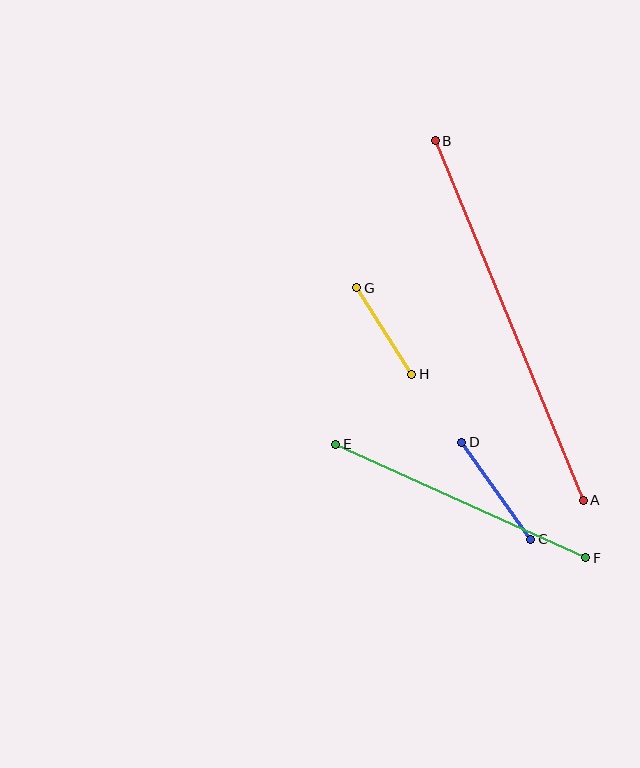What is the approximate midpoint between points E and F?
The midpoint is at approximately (461, 501) pixels.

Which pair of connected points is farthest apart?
Points A and B are farthest apart.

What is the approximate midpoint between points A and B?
The midpoint is at approximately (509, 320) pixels.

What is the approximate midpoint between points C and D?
The midpoint is at approximately (496, 491) pixels.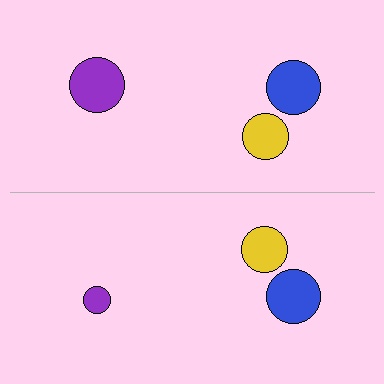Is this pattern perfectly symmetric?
No, the pattern is not perfectly symmetric. The purple circle on the bottom side has a different size than its mirror counterpart.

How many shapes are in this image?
There are 6 shapes in this image.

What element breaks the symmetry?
The purple circle on the bottom side has a different size than its mirror counterpart.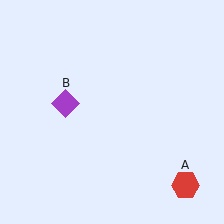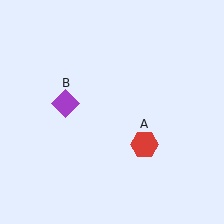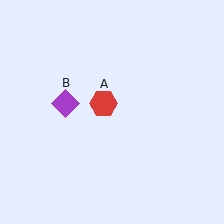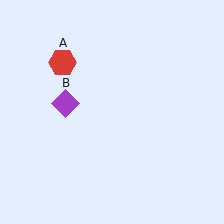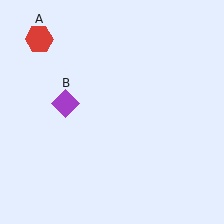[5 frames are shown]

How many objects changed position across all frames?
1 object changed position: red hexagon (object A).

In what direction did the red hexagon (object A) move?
The red hexagon (object A) moved up and to the left.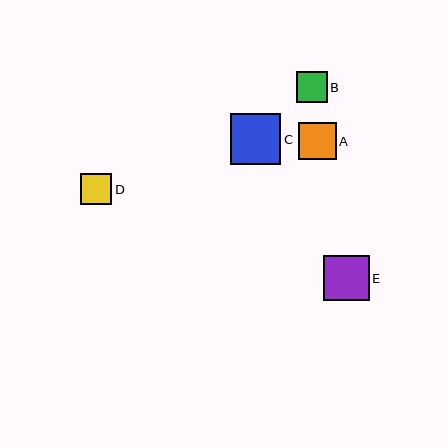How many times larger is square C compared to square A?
Square C is approximately 1.4 times the size of square A.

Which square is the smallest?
Square B is the smallest with a size of approximately 31 pixels.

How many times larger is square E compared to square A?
Square E is approximately 1.2 times the size of square A.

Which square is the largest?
Square C is the largest with a size of approximately 51 pixels.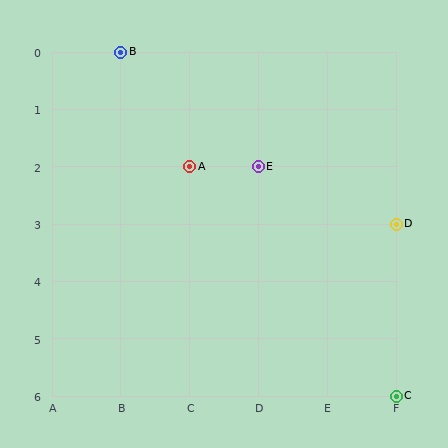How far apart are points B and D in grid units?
Points B and D are 4 columns and 3 rows apart (about 5.0 grid units diagonally).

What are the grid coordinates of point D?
Point D is at grid coordinates (F, 3).